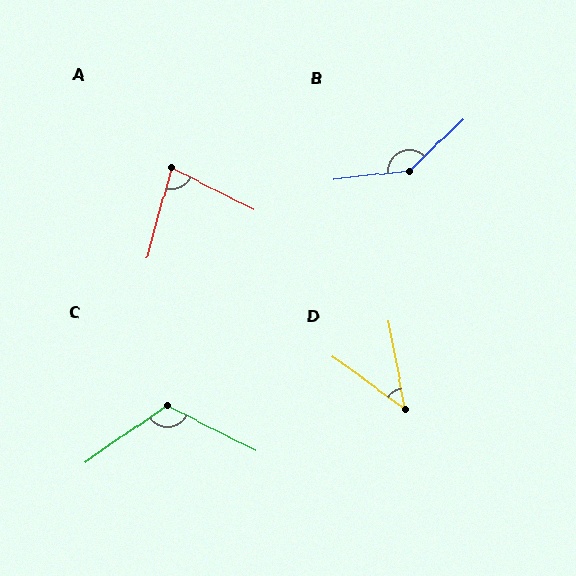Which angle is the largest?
B, at approximately 142 degrees.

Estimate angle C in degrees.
Approximately 119 degrees.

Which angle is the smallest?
D, at approximately 44 degrees.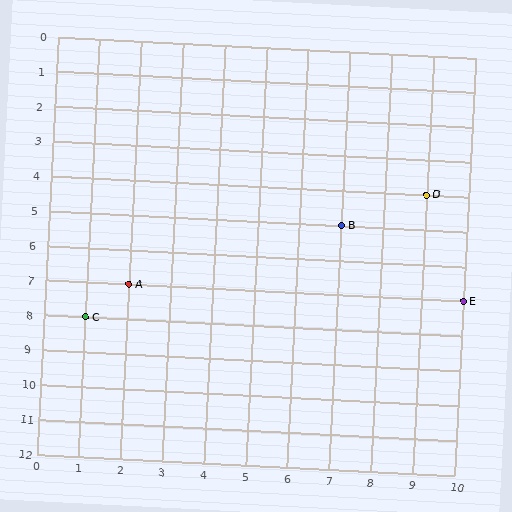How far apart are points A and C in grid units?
Points A and C are 1 column and 1 row apart (about 1.4 grid units diagonally).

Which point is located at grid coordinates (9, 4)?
Point D is at (9, 4).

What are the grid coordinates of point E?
Point E is at grid coordinates (10, 7).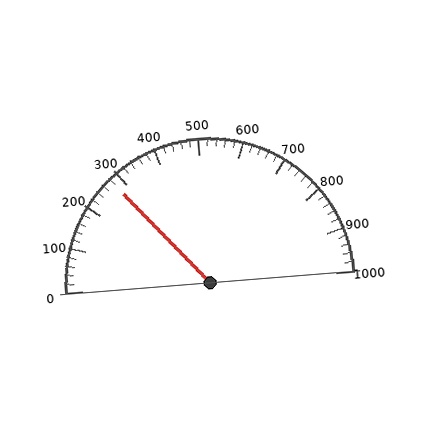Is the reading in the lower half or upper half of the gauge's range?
The reading is in the lower half of the range (0 to 1000).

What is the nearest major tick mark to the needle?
The nearest major tick mark is 300.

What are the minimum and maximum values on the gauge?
The gauge ranges from 0 to 1000.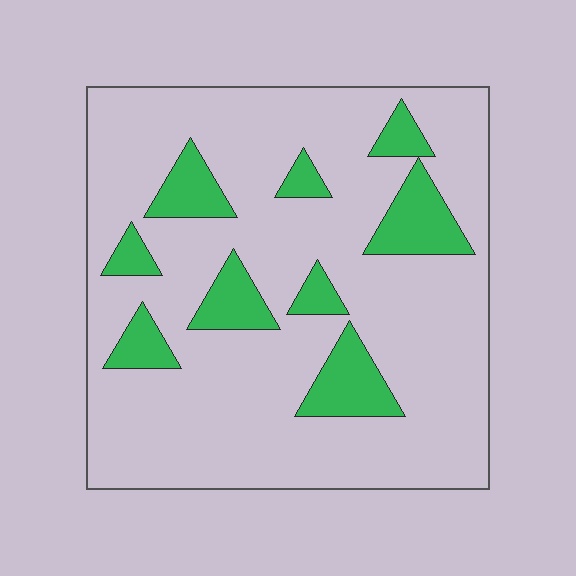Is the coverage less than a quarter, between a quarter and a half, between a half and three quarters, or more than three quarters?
Less than a quarter.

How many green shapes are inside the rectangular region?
9.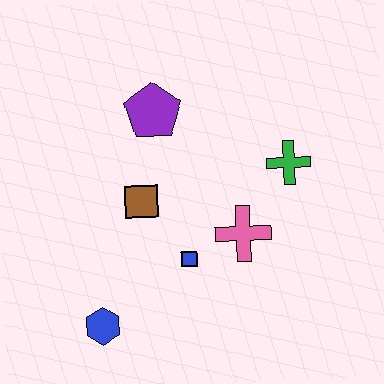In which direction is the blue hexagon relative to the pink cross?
The blue hexagon is to the left of the pink cross.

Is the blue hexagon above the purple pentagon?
No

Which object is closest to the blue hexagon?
The blue square is closest to the blue hexagon.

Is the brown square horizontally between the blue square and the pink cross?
No